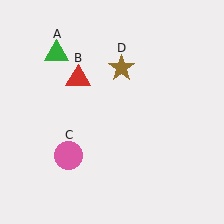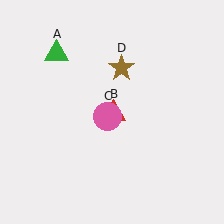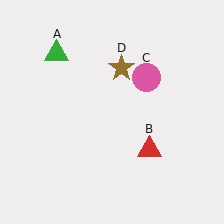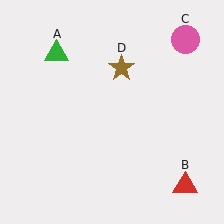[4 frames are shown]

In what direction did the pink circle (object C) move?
The pink circle (object C) moved up and to the right.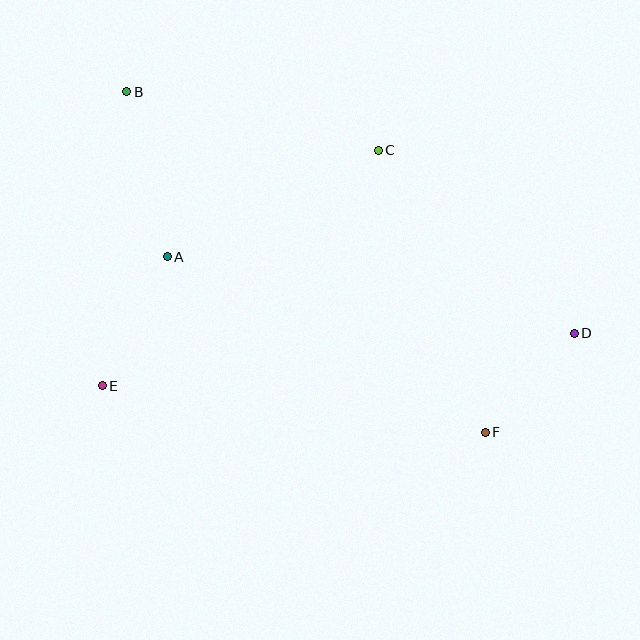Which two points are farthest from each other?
Points B and D are farthest from each other.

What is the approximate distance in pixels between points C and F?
The distance between C and F is approximately 302 pixels.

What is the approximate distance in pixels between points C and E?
The distance between C and E is approximately 363 pixels.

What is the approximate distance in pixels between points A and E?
The distance between A and E is approximately 144 pixels.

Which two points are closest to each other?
Points D and F are closest to each other.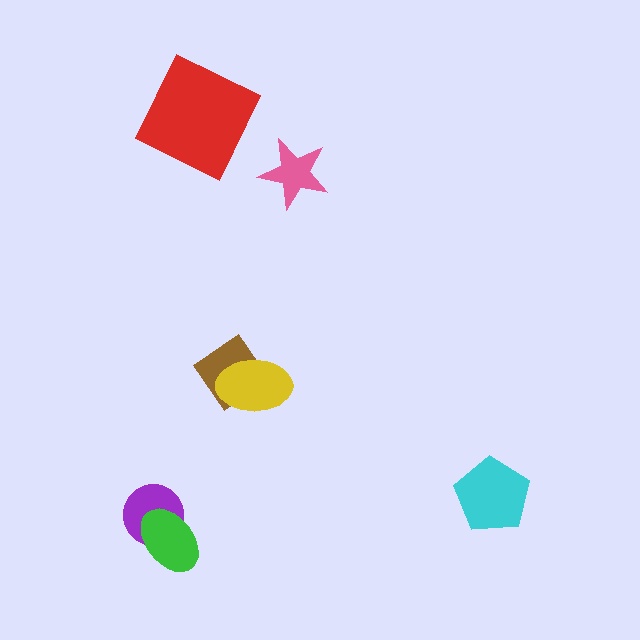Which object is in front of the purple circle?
The green ellipse is in front of the purple circle.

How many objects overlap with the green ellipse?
1 object overlaps with the green ellipse.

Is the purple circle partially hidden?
Yes, it is partially covered by another shape.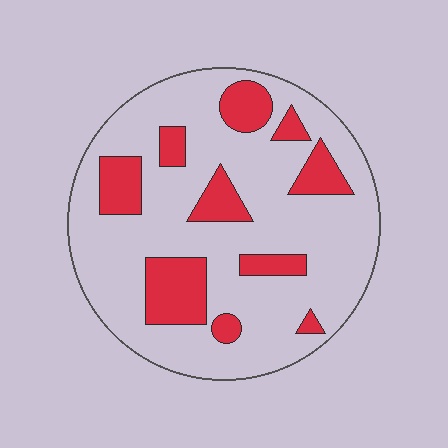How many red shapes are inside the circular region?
10.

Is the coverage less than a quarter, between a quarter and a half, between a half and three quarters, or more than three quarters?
Less than a quarter.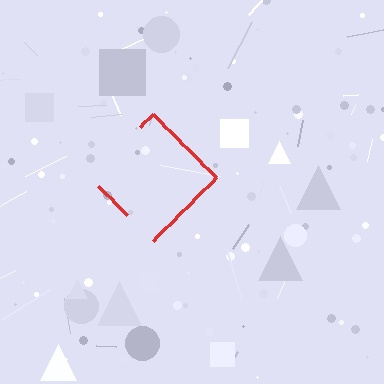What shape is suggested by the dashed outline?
The dashed outline suggests a diamond.